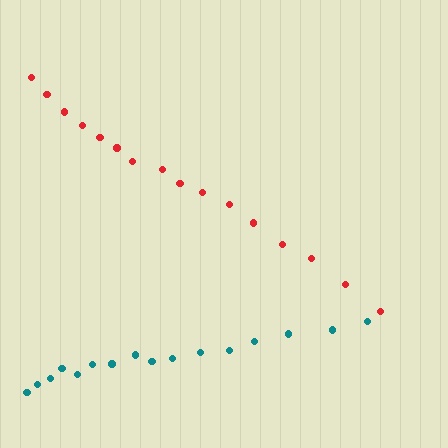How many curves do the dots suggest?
There are 2 distinct paths.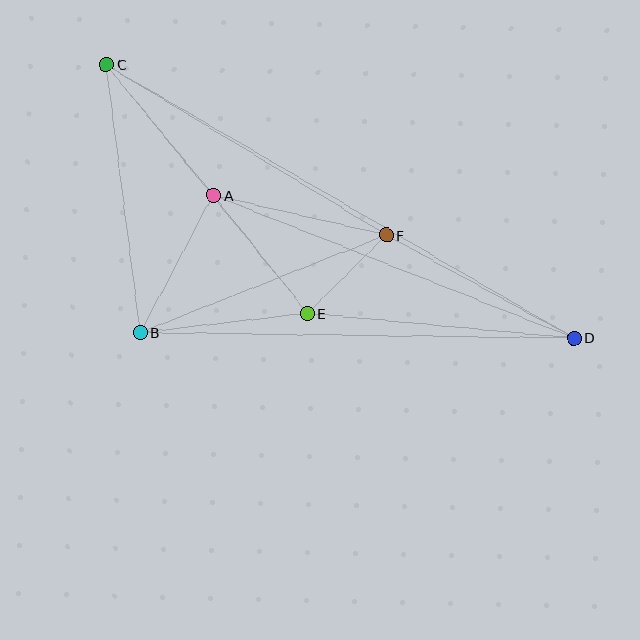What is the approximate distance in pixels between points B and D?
The distance between B and D is approximately 434 pixels.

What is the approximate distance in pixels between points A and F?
The distance between A and F is approximately 177 pixels.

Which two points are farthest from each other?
Points C and D are farthest from each other.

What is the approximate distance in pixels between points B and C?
The distance between B and C is approximately 270 pixels.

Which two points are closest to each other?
Points E and F are closest to each other.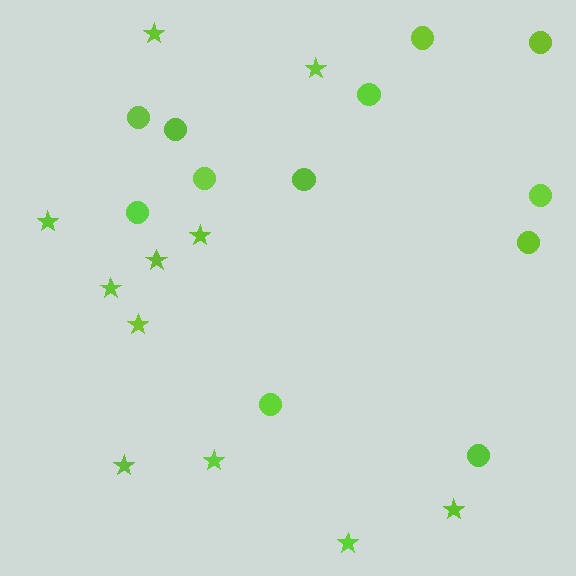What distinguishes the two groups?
There are 2 groups: one group of stars (11) and one group of circles (12).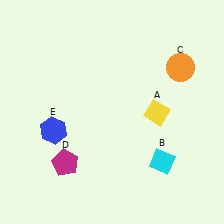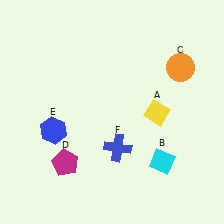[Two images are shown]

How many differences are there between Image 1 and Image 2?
There is 1 difference between the two images.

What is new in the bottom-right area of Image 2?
A blue cross (F) was added in the bottom-right area of Image 2.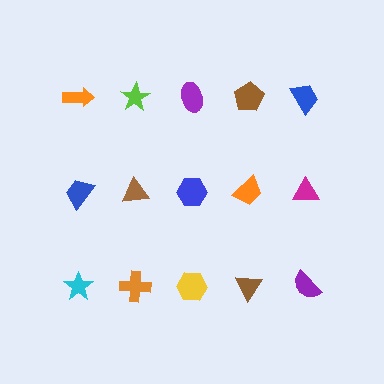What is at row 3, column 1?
A cyan star.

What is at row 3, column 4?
A brown triangle.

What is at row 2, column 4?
An orange trapezoid.